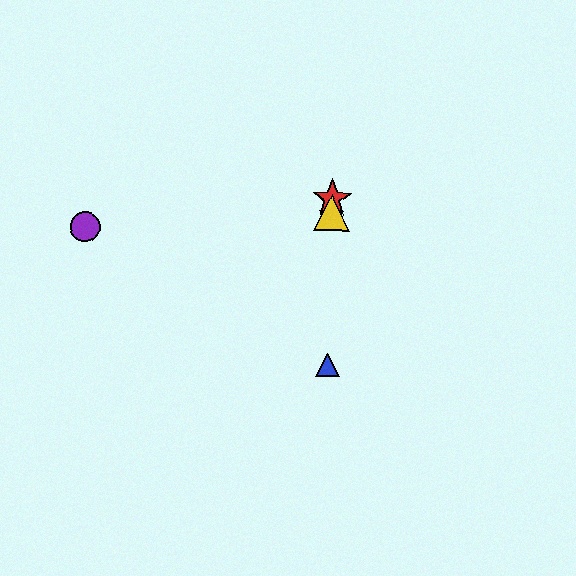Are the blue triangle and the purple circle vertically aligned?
No, the blue triangle is at x≈327 and the purple circle is at x≈85.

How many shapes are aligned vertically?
4 shapes (the red star, the blue triangle, the green star, the yellow triangle) are aligned vertically.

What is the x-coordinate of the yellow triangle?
The yellow triangle is at x≈332.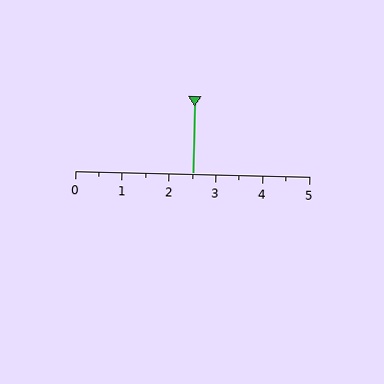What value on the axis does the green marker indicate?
The marker indicates approximately 2.5.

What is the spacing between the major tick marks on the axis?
The major ticks are spaced 1 apart.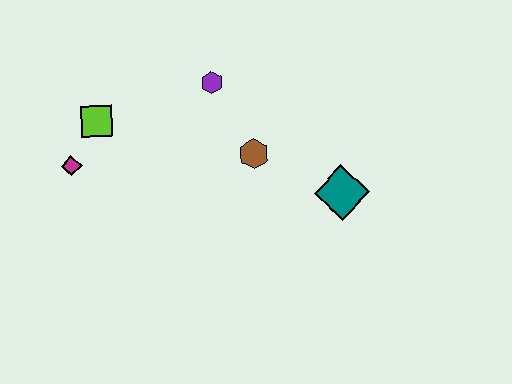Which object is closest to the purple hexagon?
The brown hexagon is closest to the purple hexagon.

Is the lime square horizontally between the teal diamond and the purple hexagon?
No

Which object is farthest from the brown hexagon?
The magenta diamond is farthest from the brown hexagon.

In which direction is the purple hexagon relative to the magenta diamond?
The purple hexagon is to the right of the magenta diamond.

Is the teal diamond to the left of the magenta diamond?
No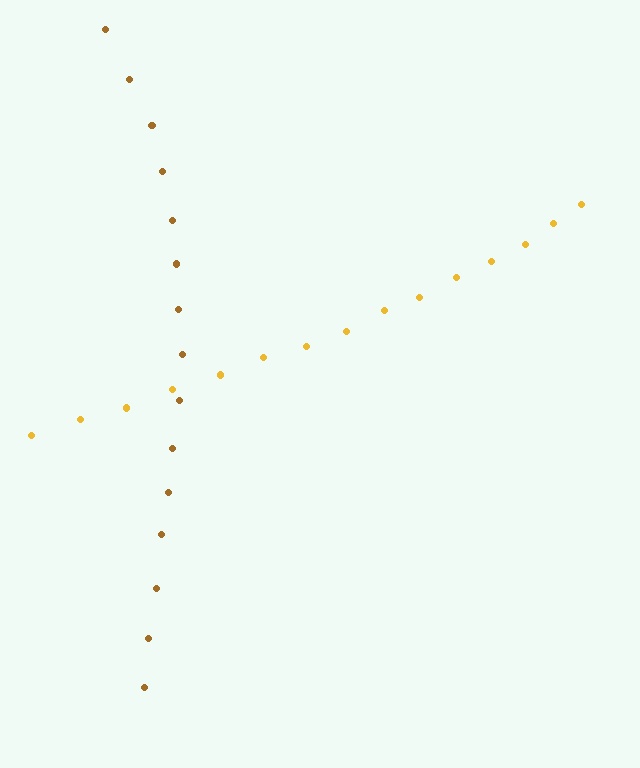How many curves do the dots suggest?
There are 2 distinct paths.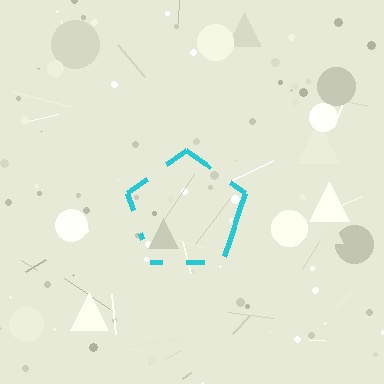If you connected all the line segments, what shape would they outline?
They would outline a pentagon.